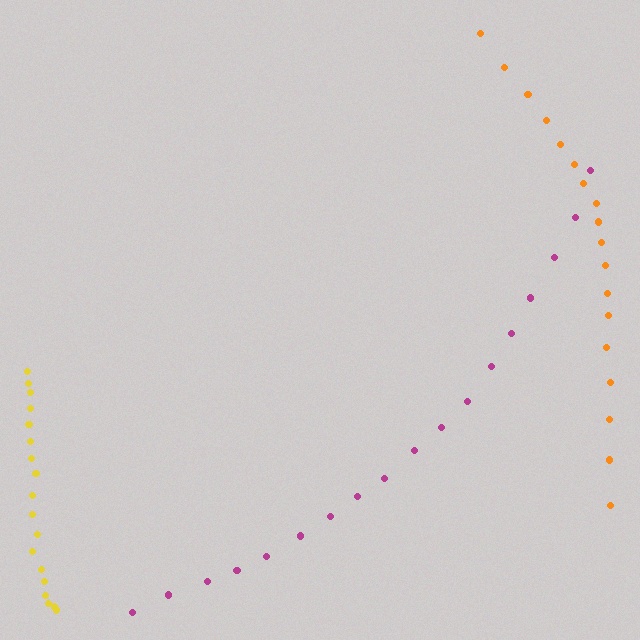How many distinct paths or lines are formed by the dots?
There are 3 distinct paths.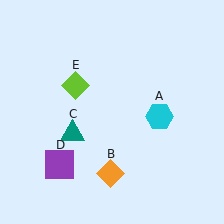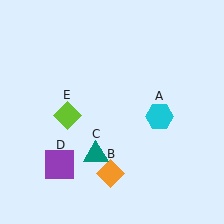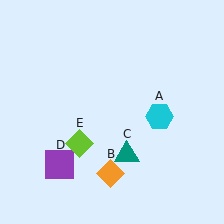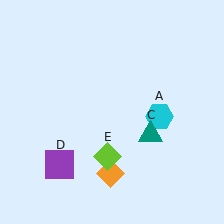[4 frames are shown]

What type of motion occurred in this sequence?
The teal triangle (object C), lime diamond (object E) rotated counterclockwise around the center of the scene.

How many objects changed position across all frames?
2 objects changed position: teal triangle (object C), lime diamond (object E).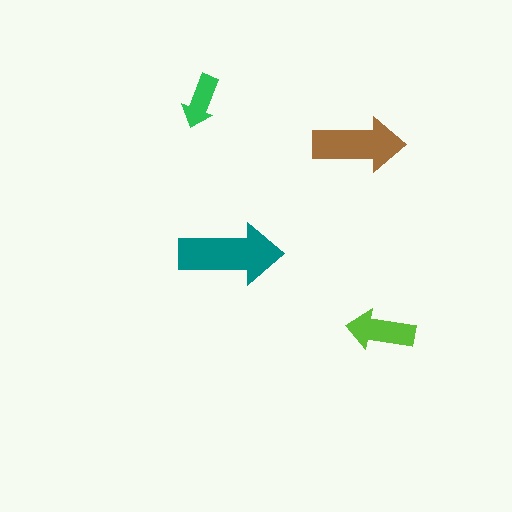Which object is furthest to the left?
The green arrow is leftmost.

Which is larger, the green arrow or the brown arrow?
The brown one.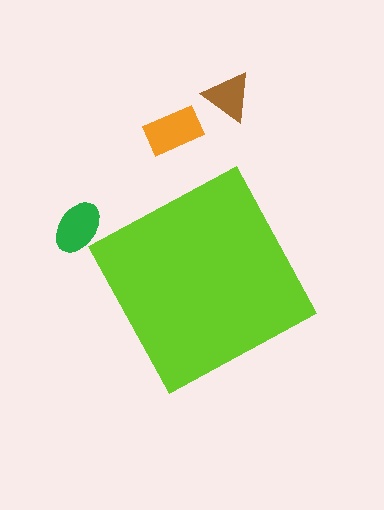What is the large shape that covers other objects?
A lime square.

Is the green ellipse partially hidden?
No, the green ellipse is fully visible.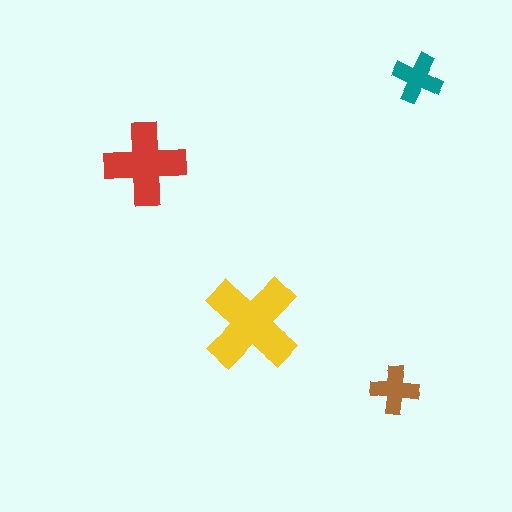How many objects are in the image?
There are 4 objects in the image.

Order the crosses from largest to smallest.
the yellow one, the red one, the teal one, the brown one.